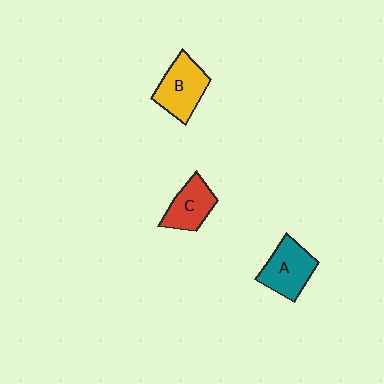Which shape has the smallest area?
Shape C (red).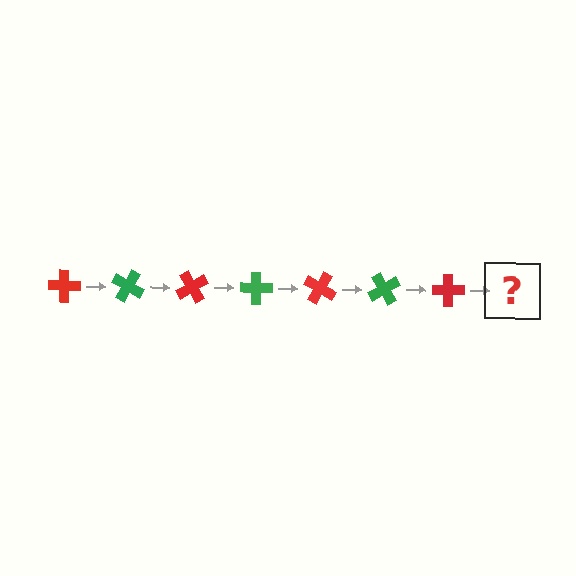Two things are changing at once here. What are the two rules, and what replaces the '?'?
The two rules are that it rotates 30 degrees each step and the color cycles through red and green. The '?' should be a green cross, rotated 210 degrees from the start.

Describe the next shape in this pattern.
It should be a green cross, rotated 210 degrees from the start.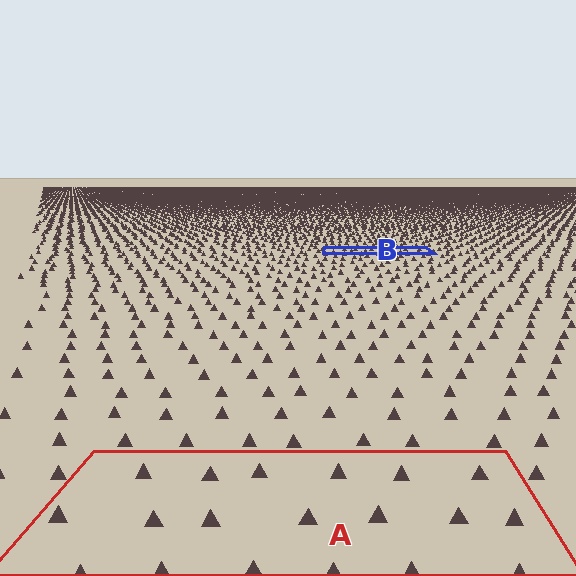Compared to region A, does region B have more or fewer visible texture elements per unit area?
Region B has more texture elements per unit area — they are packed more densely because it is farther away.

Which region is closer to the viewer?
Region A is closer. The texture elements there are larger and more spread out.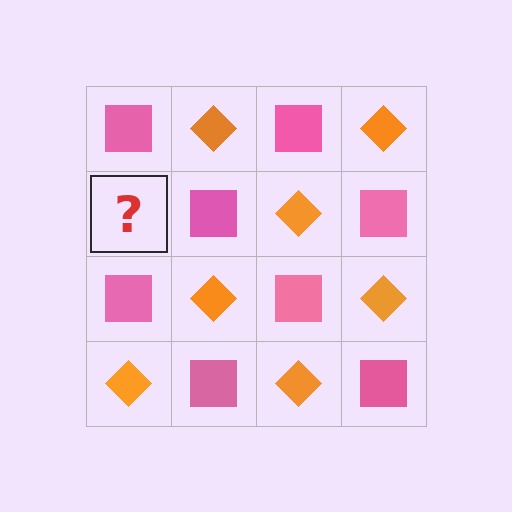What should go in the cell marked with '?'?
The missing cell should contain an orange diamond.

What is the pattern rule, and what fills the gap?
The rule is that it alternates pink square and orange diamond in a checkerboard pattern. The gap should be filled with an orange diamond.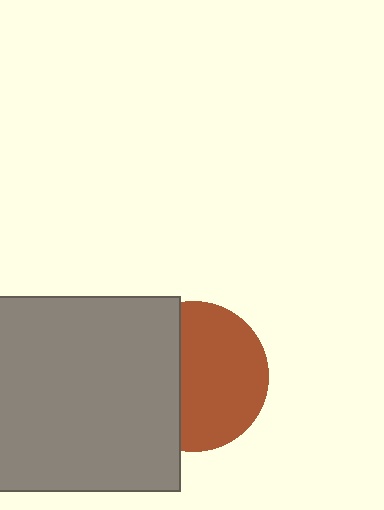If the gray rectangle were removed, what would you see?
You would see the complete brown circle.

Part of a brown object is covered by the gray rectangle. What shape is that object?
It is a circle.